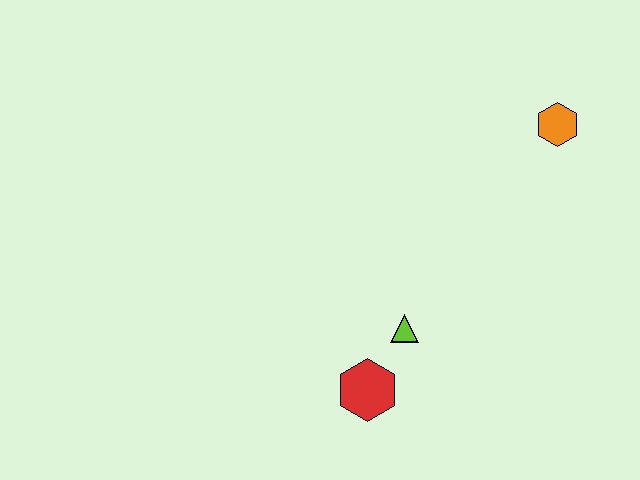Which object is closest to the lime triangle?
The red hexagon is closest to the lime triangle.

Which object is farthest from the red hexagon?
The orange hexagon is farthest from the red hexagon.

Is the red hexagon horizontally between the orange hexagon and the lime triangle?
No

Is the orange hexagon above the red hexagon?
Yes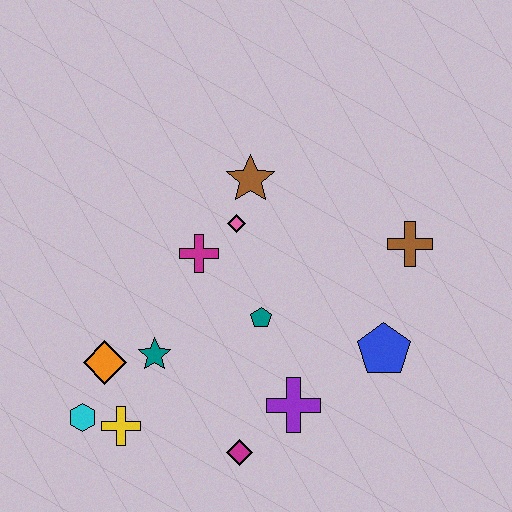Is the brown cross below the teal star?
No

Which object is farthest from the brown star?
The cyan hexagon is farthest from the brown star.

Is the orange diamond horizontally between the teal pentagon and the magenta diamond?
No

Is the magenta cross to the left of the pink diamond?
Yes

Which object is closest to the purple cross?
The magenta diamond is closest to the purple cross.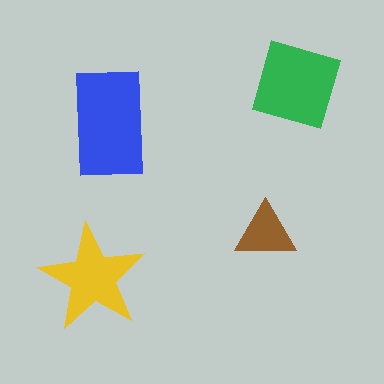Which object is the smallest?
The brown triangle.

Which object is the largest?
The blue rectangle.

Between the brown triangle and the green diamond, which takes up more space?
The green diamond.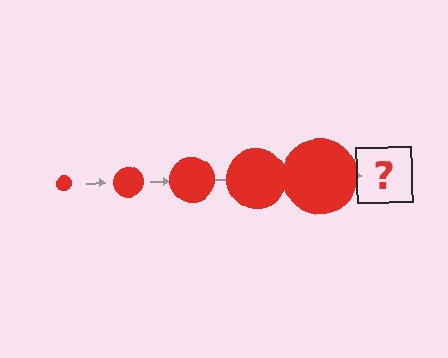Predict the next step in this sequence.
The next step is a red circle, larger than the previous one.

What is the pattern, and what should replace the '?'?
The pattern is that the circle gets progressively larger each step. The '?' should be a red circle, larger than the previous one.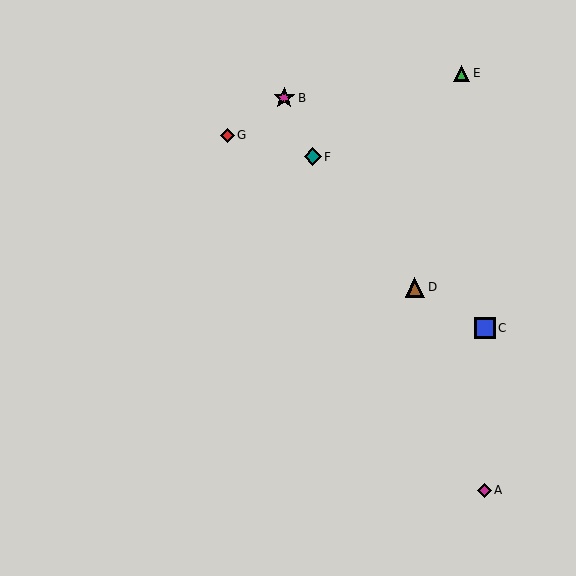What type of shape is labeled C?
Shape C is a blue square.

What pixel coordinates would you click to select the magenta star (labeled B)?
Click at (284, 98) to select the magenta star B.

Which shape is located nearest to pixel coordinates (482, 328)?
The blue square (labeled C) at (485, 328) is nearest to that location.